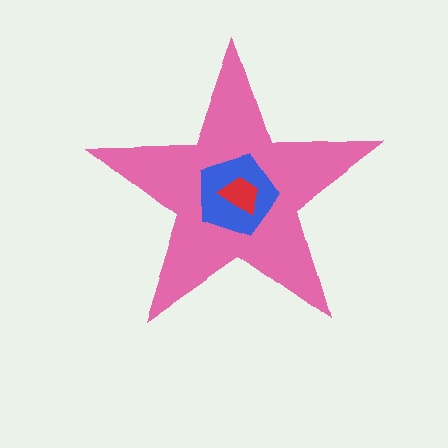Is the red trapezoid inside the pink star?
Yes.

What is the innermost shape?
The red trapezoid.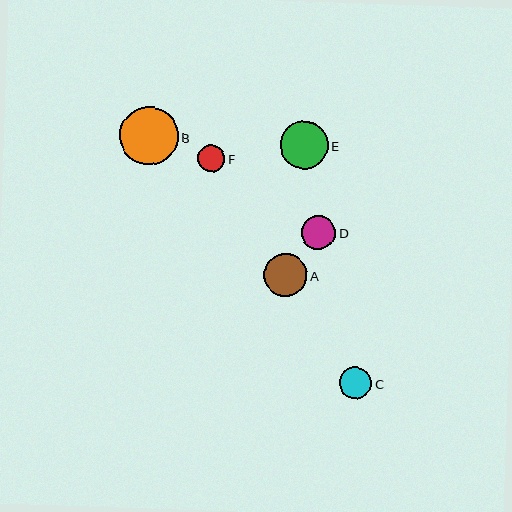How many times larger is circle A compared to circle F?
Circle A is approximately 1.6 times the size of circle F.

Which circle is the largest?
Circle B is the largest with a size of approximately 59 pixels.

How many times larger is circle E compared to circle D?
Circle E is approximately 1.4 times the size of circle D.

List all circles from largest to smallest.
From largest to smallest: B, E, A, D, C, F.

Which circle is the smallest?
Circle F is the smallest with a size of approximately 27 pixels.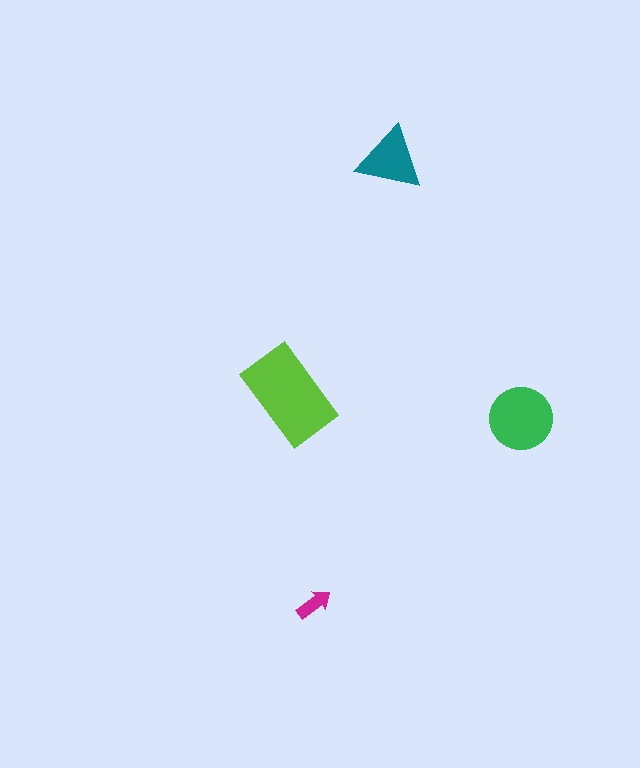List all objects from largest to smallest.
The lime rectangle, the green circle, the teal triangle, the magenta arrow.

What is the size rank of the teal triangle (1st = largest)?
3rd.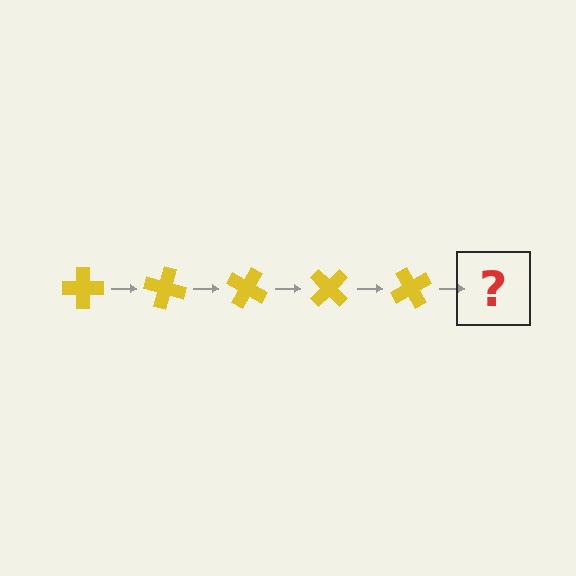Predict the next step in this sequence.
The next step is a yellow cross rotated 75 degrees.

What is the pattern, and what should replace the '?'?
The pattern is that the cross rotates 15 degrees each step. The '?' should be a yellow cross rotated 75 degrees.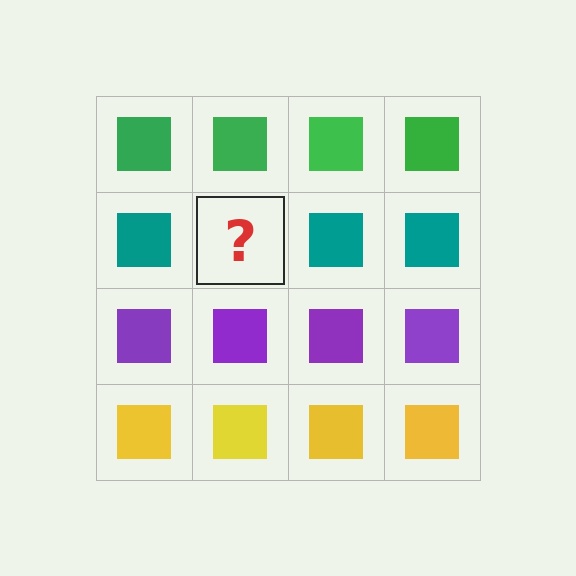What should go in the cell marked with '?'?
The missing cell should contain a teal square.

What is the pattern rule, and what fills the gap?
The rule is that each row has a consistent color. The gap should be filled with a teal square.